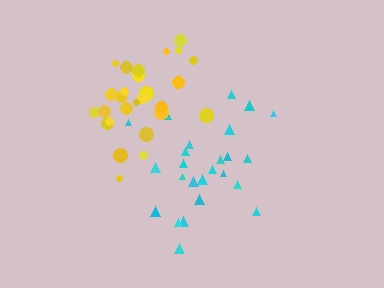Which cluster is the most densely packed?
Yellow.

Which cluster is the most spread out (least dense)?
Cyan.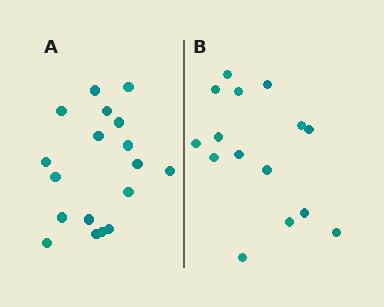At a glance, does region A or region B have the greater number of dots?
Region A (the left region) has more dots.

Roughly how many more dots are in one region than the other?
Region A has just a few more — roughly 2 or 3 more dots than region B.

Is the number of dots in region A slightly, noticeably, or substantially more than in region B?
Region A has only slightly more — the two regions are fairly close. The ratio is roughly 1.2 to 1.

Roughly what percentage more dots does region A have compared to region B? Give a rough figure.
About 20% more.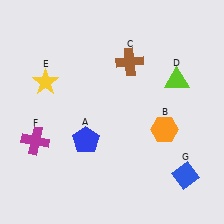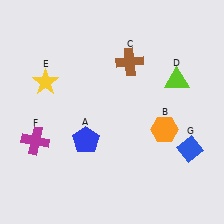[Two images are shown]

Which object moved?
The blue diamond (G) moved up.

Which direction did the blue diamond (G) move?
The blue diamond (G) moved up.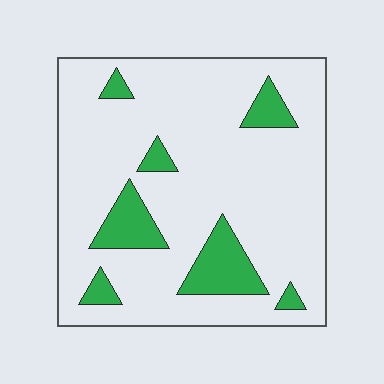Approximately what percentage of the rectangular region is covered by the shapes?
Approximately 15%.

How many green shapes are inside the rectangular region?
7.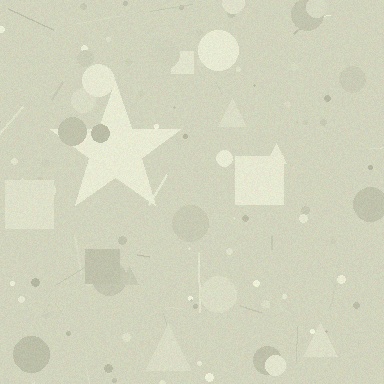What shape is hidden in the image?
A star is hidden in the image.